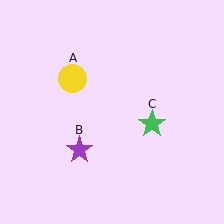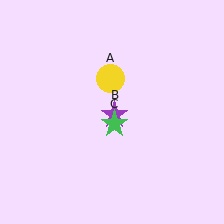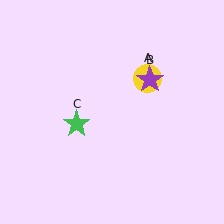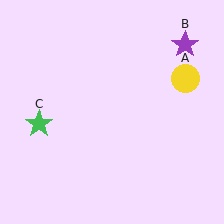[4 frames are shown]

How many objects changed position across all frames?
3 objects changed position: yellow circle (object A), purple star (object B), green star (object C).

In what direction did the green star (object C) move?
The green star (object C) moved left.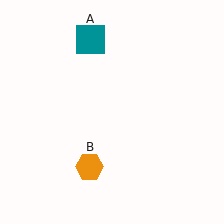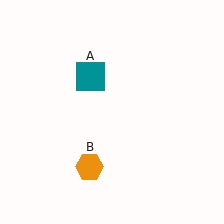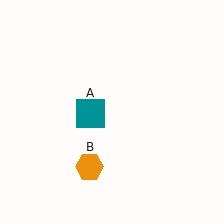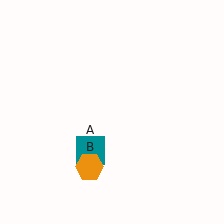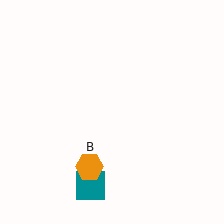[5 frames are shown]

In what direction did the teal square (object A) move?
The teal square (object A) moved down.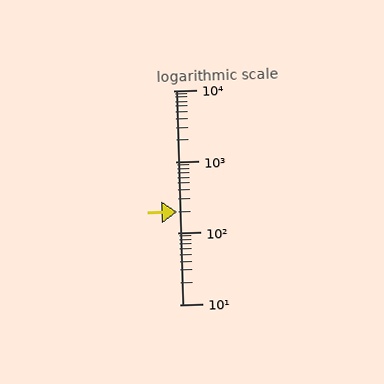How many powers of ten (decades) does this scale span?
The scale spans 3 decades, from 10 to 10000.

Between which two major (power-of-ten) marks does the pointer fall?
The pointer is between 100 and 1000.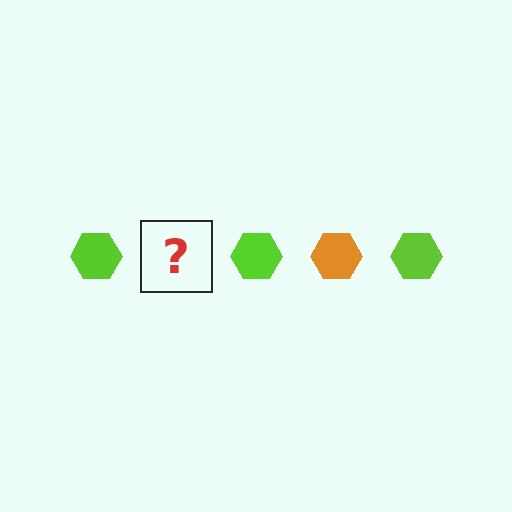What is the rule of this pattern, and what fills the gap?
The rule is that the pattern cycles through lime, orange hexagons. The gap should be filled with an orange hexagon.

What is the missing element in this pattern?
The missing element is an orange hexagon.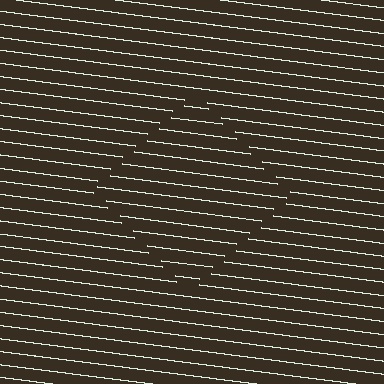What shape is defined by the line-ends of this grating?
An illusory square. The interior of the shape contains the same grating, shifted by half a period — the contour is defined by the phase discontinuity where line-ends from the inner and outer gratings abut.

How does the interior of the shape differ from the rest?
The interior of the shape contains the same grating, shifted by half a period — the contour is defined by the phase discontinuity where line-ends from the inner and outer gratings abut.